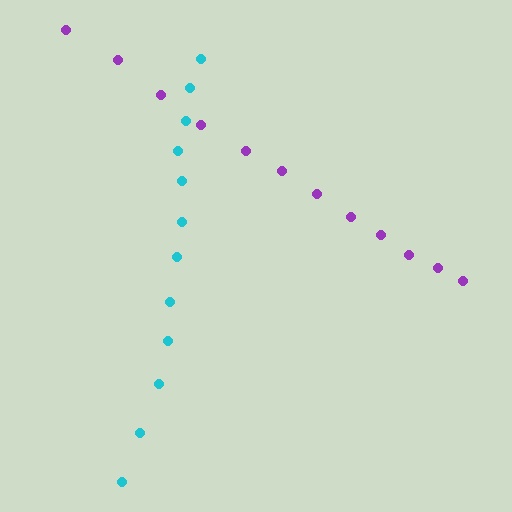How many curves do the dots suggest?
There are 2 distinct paths.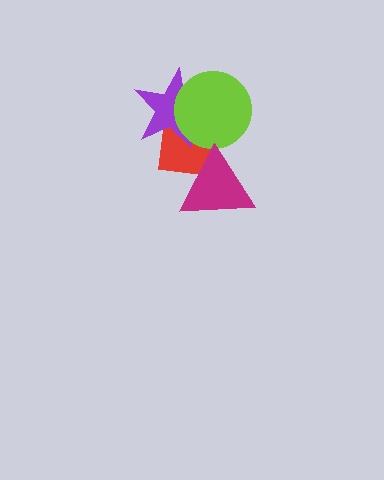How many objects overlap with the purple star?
2 objects overlap with the purple star.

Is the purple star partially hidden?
Yes, it is partially covered by another shape.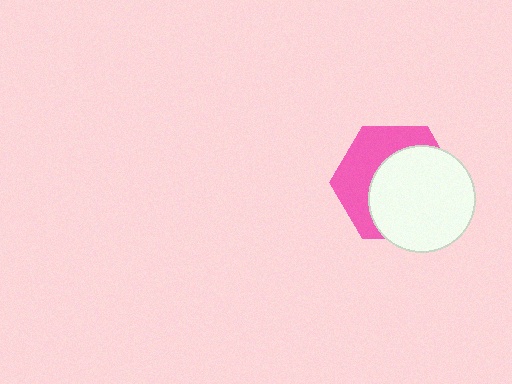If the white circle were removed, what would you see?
You would see the complete pink hexagon.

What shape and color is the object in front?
The object in front is a white circle.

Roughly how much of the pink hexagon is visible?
A small part of it is visible (roughly 42%).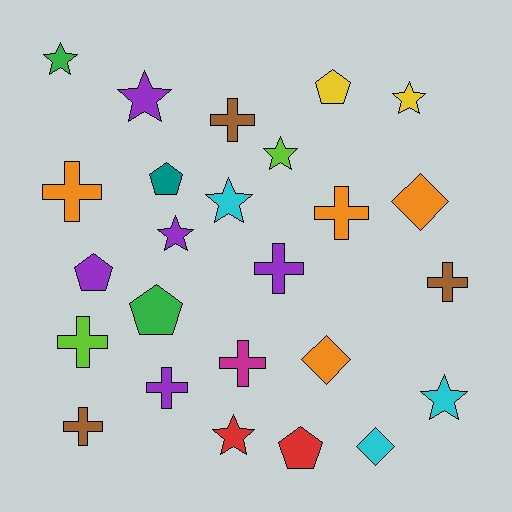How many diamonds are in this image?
There are 3 diamonds.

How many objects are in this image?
There are 25 objects.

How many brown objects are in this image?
There are 3 brown objects.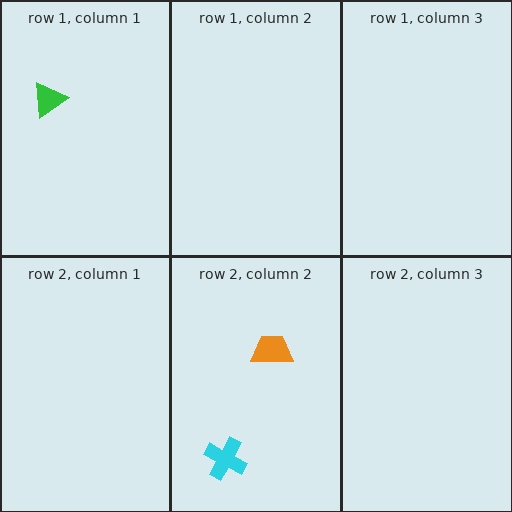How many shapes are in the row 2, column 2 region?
2.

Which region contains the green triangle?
The row 1, column 1 region.